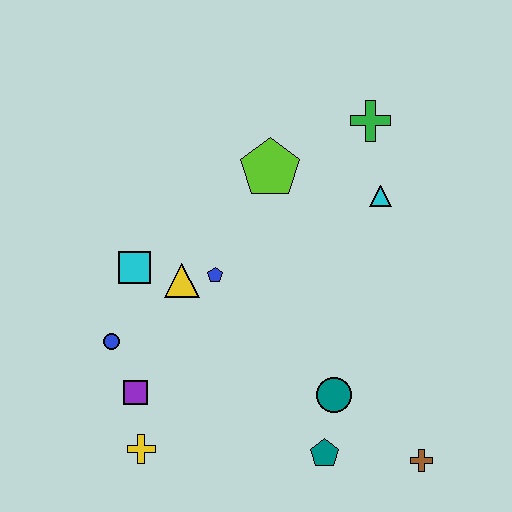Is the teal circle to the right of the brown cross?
No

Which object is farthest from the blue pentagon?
The brown cross is farthest from the blue pentagon.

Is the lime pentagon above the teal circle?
Yes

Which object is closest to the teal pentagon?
The teal circle is closest to the teal pentagon.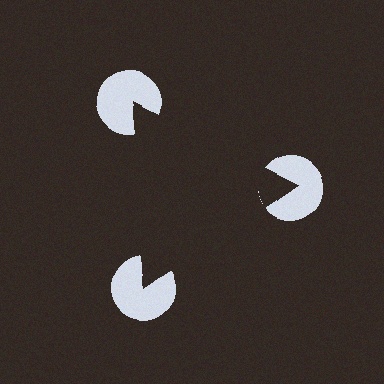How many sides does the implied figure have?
3 sides.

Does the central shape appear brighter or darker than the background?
It typically appears slightly darker than the background, even though no actual brightness change is drawn.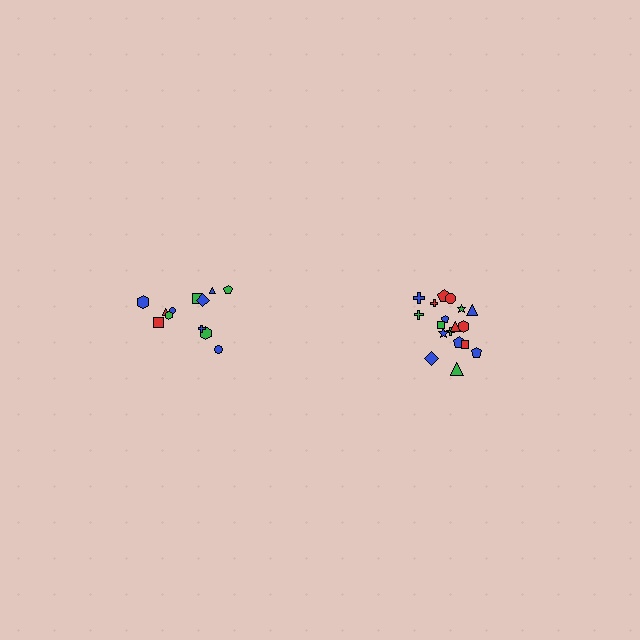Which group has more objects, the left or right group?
The right group.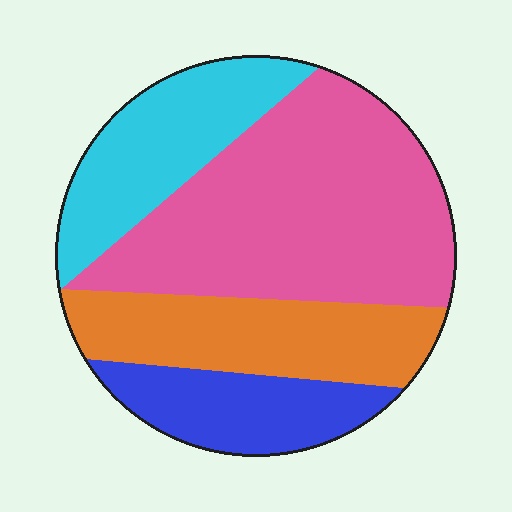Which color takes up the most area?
Pink, at roughly 45%.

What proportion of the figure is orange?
Orange covers around 20% of the figure.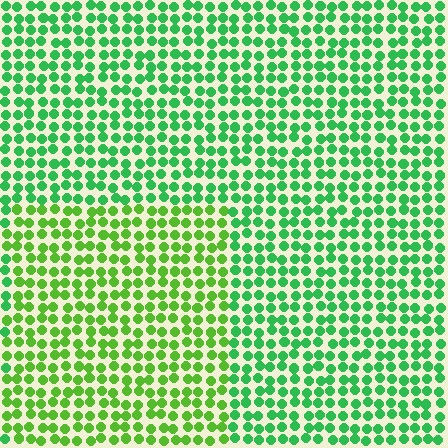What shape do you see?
I see a rectangle.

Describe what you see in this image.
The image is filled with small green elements in a uniform arrangement. A rectangle-shaped region is visible where the elements are tinted to a slightly different hue, forming a subtle color boundary.